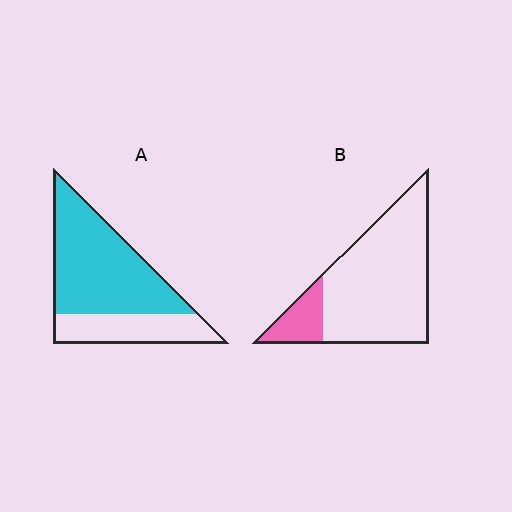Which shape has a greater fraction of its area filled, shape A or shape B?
Shape A.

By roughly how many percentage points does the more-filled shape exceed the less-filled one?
By roughly 55 percentage points (A over B).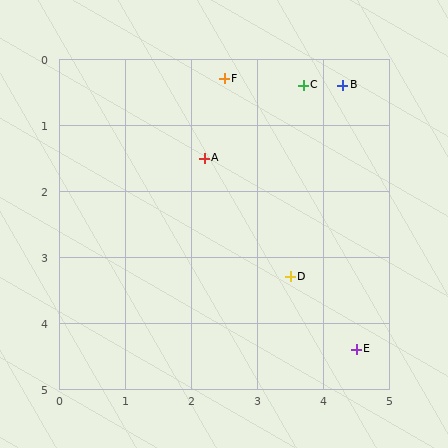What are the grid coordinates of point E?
Point E is at approximately (4.5, 4.4).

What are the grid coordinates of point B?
Point B is at approximately (4.3, 0.4).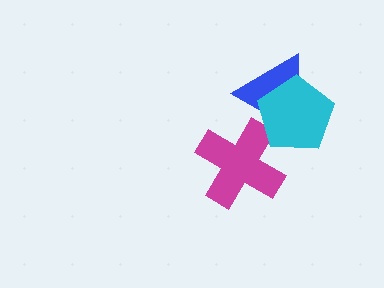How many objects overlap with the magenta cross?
2 objects overlap with the magenta cross.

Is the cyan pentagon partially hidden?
No, no other shape covers it.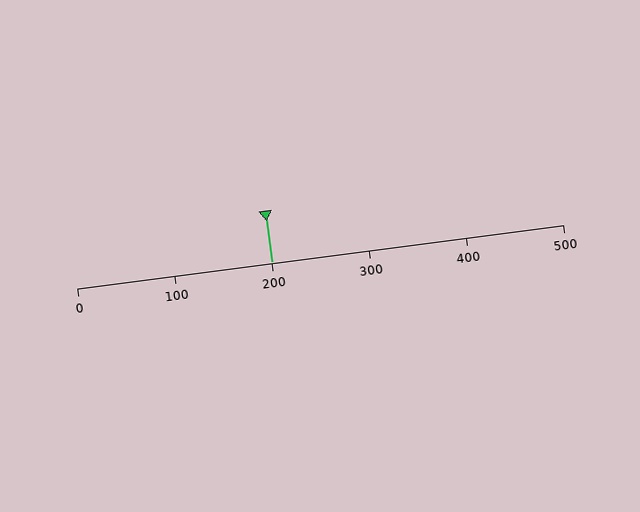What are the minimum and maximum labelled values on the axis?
The axis runs from 0 to 500.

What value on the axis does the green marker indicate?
The marker indicates approximately 200.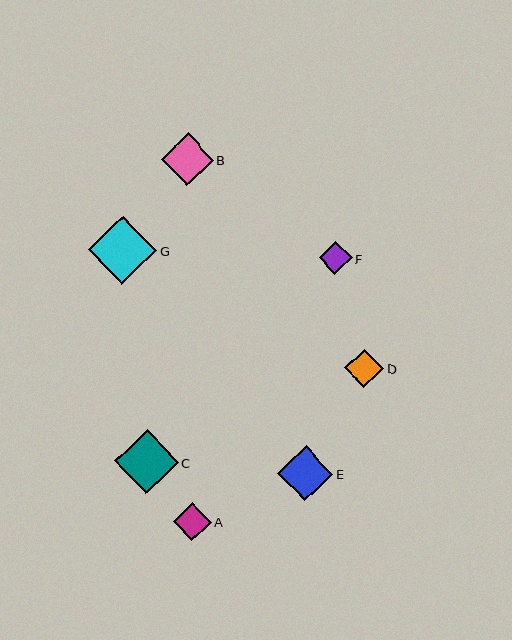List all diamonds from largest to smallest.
From largest to smallest: G, C, E, B, D, A, F.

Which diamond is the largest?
Diamond G is the largest with a size of approximately 68 pixels.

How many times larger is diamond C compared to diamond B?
Diamond C is approximately 1.2 times the size of diamond B.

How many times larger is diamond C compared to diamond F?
Diamond C is approximately 1.9 times the size of diamond F.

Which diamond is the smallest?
Diamond F is the smallest with a size of approximately 33 pixels.